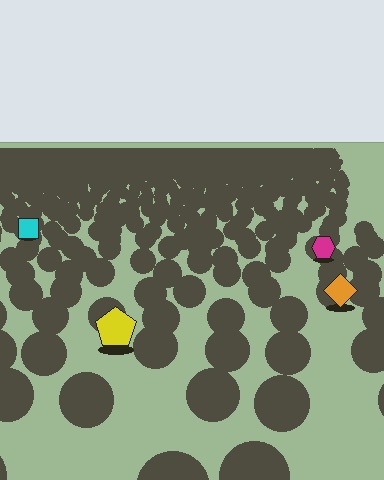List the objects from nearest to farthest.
From nearest to farthest: the yellow pentagon, the orange diamond, the magenta hexagon, the cyan square.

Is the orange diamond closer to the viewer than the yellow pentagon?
No. The yellow pentagon is closer — you can tell from the texture gradient: the ground texture is coarser near it.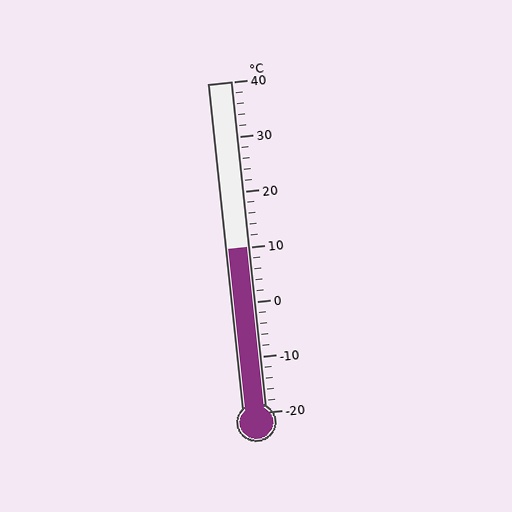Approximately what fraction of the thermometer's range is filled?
The thermometer is filled to approximately 50% of its range.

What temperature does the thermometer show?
The thermometer shows approximately 10°C.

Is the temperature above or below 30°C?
The temperature is below 30°C.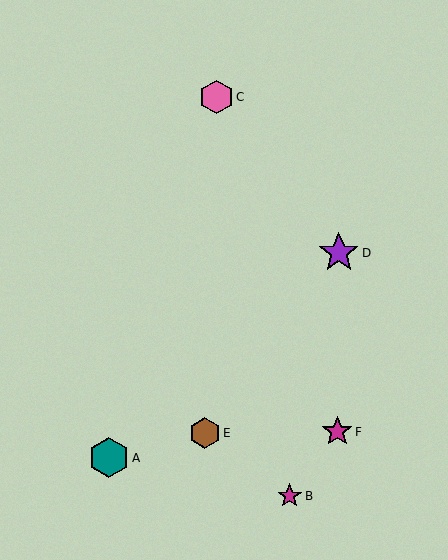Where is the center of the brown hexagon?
The center of the brown hexagon is at (205, 433).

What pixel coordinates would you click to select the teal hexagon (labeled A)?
Click at (109, 458) to select the teal hexagon A.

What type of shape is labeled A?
Shape A is a teal hexagon.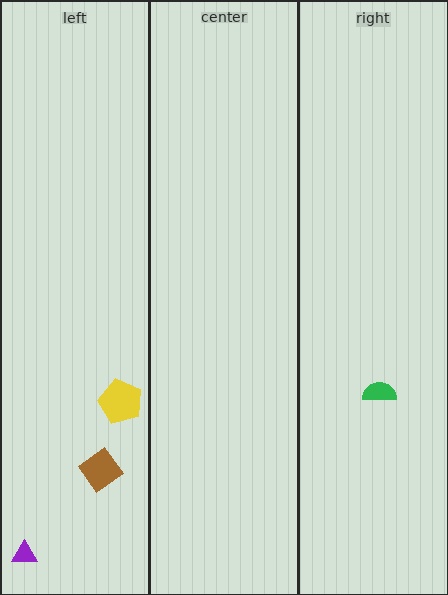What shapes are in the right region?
The green semicircle.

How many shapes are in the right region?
1.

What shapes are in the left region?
The brown diamond, the purple triangle, the yellow pentagon.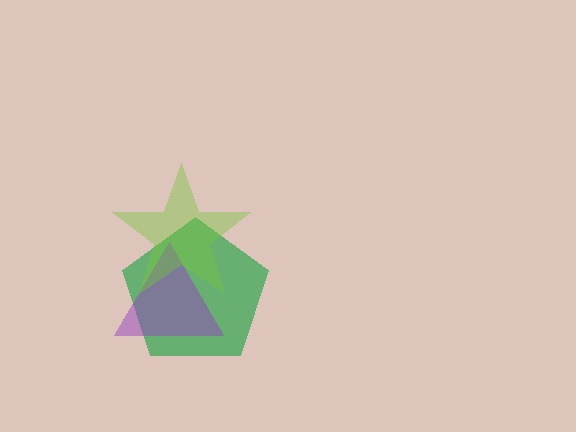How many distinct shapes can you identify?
There are 3 distinct shapes: a green pentagon, a purple triangle, a lime star.